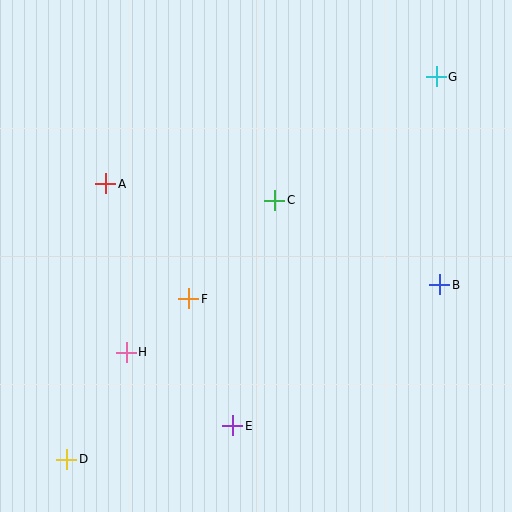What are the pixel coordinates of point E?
Point E is at (233, 426).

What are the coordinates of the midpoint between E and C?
The midpoint between E and C is at (254, 313).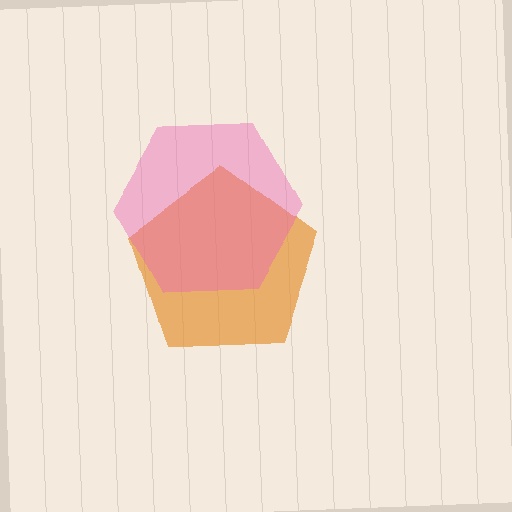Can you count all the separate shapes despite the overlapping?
Yes, there are 2 separate shapes.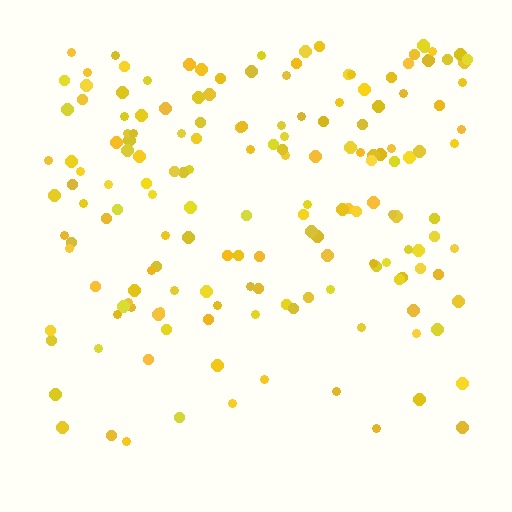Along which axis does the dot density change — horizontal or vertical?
Vertical.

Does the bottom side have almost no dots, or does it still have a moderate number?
Still a moderate number, just noticeably fewer than the top.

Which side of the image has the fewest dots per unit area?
The bottom.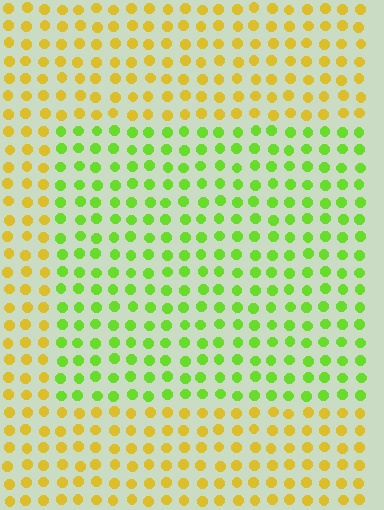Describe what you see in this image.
The image is filled with small yellow elements in a uniform arrangement. A rectangle-shaped region is visible where the elements are tinted to a slightly different hue, forming a subtle color boundary.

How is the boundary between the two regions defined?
The boundary is defined purely by a slight shift in hue (about 49 degrees). Spacing, size, and orientation are identical on both sides.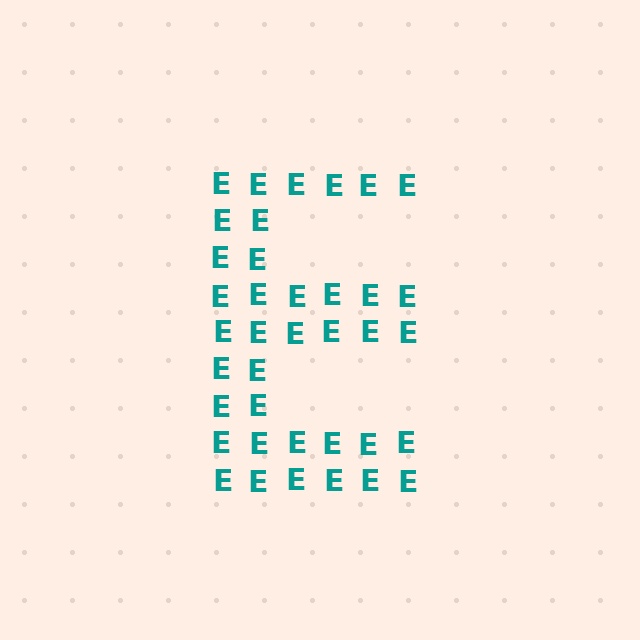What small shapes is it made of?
It is made of small letter E's.